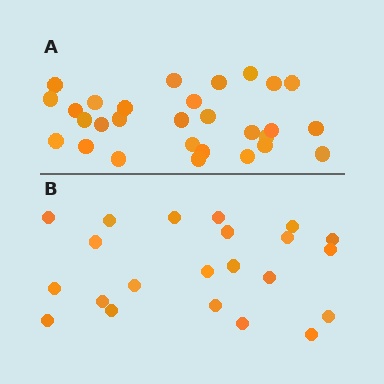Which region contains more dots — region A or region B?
Region A (the top region) has more dots.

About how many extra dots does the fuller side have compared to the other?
Region A has roughly 8 or so more dots than region B.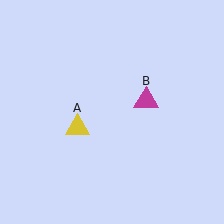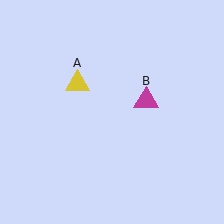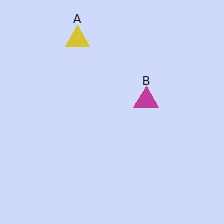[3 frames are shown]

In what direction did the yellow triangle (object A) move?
The yellow triangle (object A) moved up.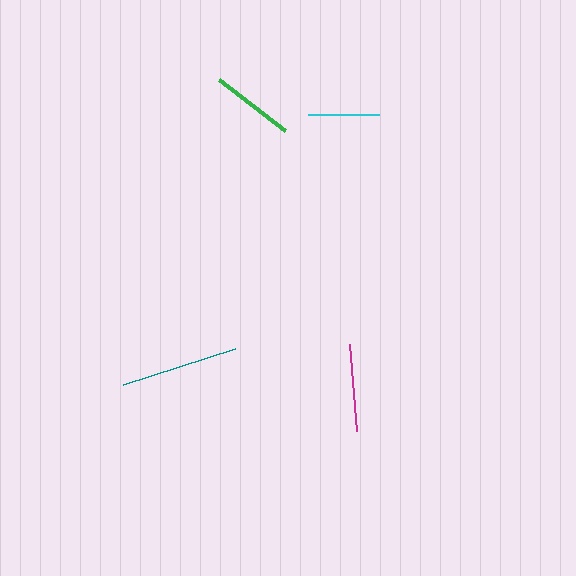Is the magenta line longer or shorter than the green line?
The magenta line is longer than the green line.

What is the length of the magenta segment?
The magenta segment is approximately 87 pixels long.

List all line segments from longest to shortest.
From longest to shortest: teal, magenta, green, cyan.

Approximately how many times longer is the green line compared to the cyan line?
The green line is approximately 1.2 times the length of the cyan line.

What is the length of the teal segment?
The teal segment is approximately 118 pixels long.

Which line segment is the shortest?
The cyan line is the shortest at approximately 71 pixels.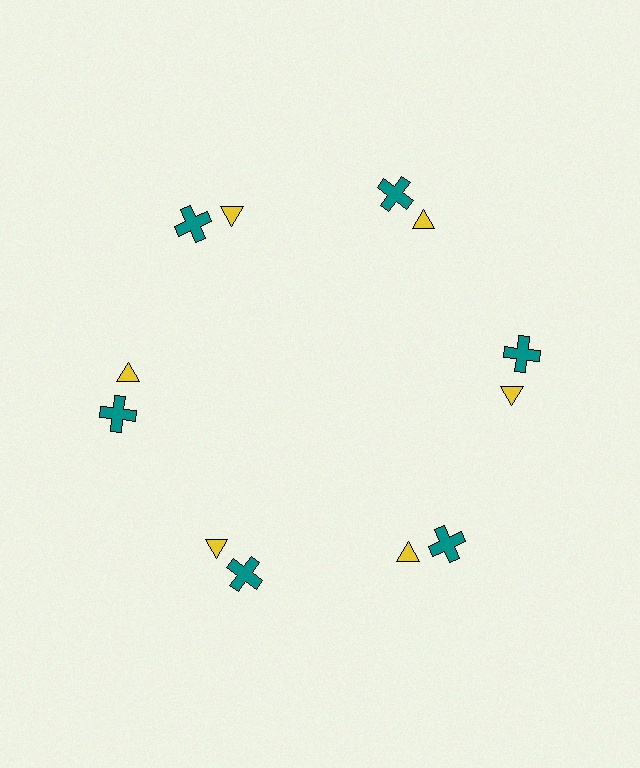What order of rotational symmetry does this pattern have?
This pattern has 6-fold rotational symmetry.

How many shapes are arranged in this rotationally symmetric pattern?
There are 12 shapes, arranged in 6 groups of 2.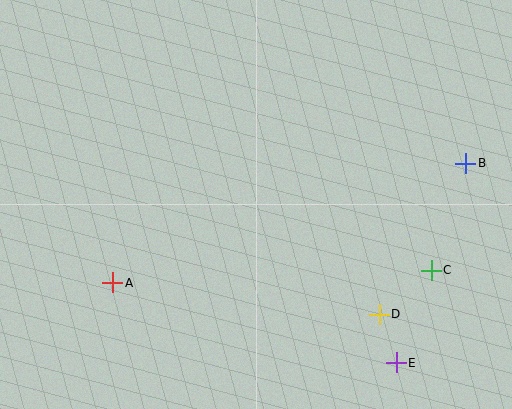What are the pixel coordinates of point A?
Point A is at (113, 283).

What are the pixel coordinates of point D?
Point D is at (379, 314).